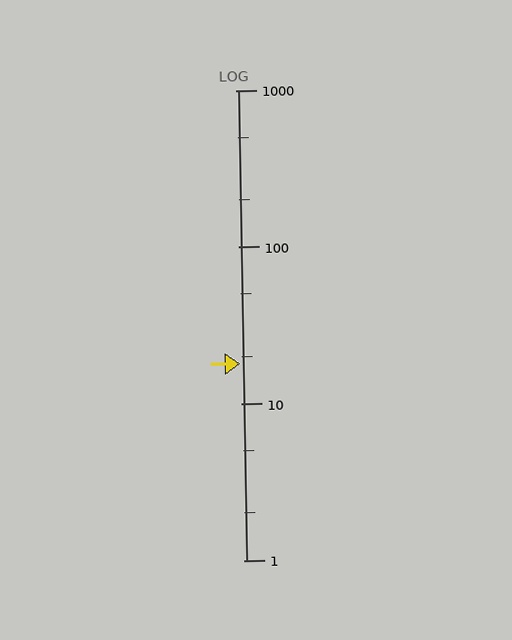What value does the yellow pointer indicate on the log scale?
The pointer indicates approximately 18.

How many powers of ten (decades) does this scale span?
The scale spans 3 decades, from 1 to 1000.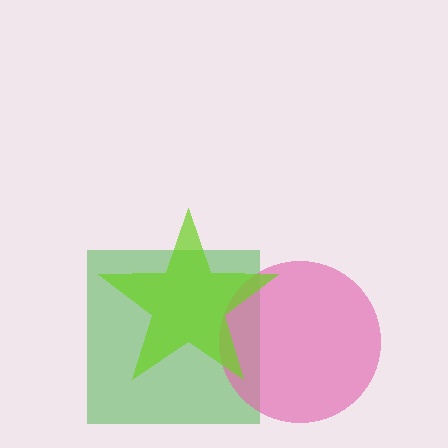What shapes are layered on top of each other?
The layered shapes are: a green square, a pink circle, a lime star.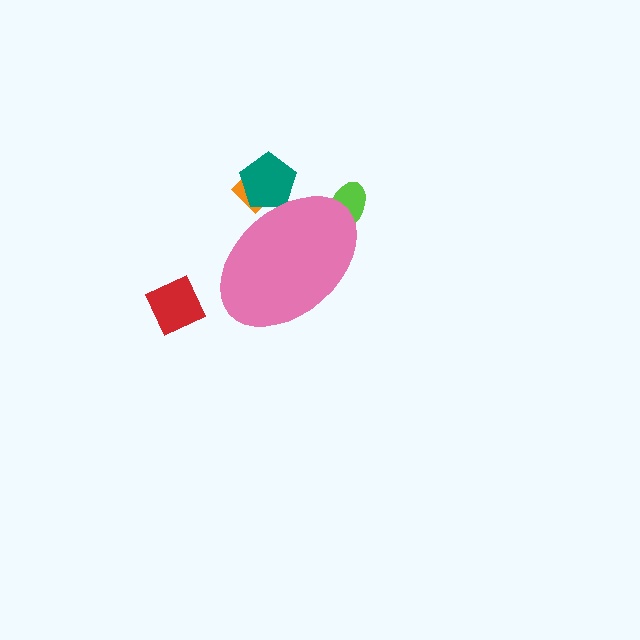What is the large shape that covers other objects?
A pink ellipse.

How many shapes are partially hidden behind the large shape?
3 shapes are partially hidden.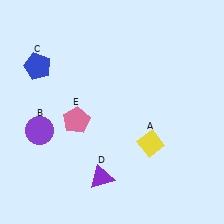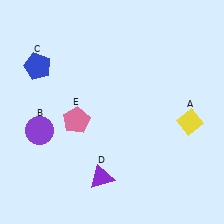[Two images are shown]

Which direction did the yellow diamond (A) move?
The yellow diamond (A) moved right.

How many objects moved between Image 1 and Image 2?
1 object moved between the two images.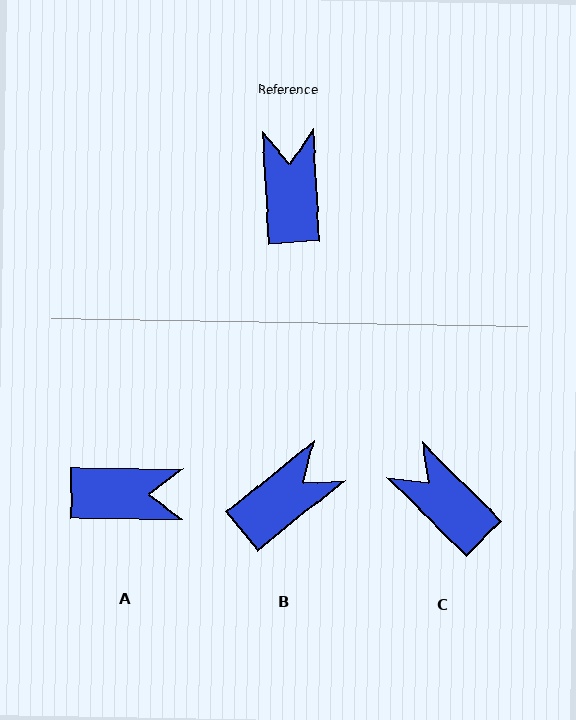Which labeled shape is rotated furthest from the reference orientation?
A, about 94 degrees away.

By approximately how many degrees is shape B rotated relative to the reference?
Approximately 54 degrees clockwise.